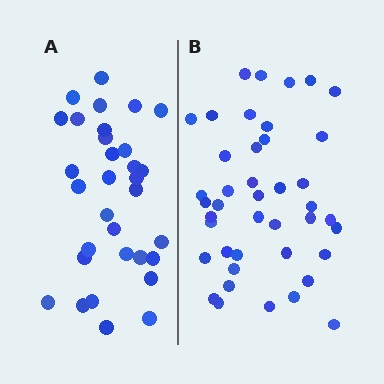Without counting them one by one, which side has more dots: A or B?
Region B (the right region) has more dots.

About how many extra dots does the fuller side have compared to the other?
Region B has roughly 10 or so more dots than region A.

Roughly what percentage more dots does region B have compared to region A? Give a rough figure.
About 30% more.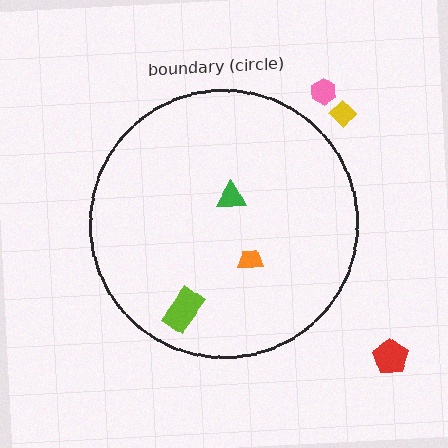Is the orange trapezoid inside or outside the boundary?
Inside.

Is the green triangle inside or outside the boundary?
Inside.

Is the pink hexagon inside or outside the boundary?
Outside.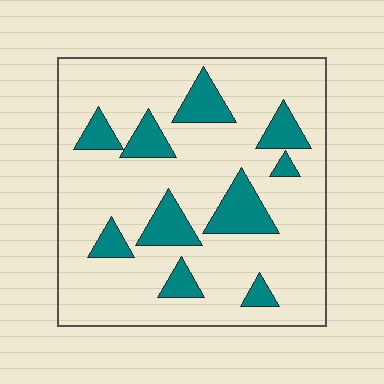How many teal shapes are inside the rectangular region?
10.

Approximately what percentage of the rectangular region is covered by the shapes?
Approximately 20%.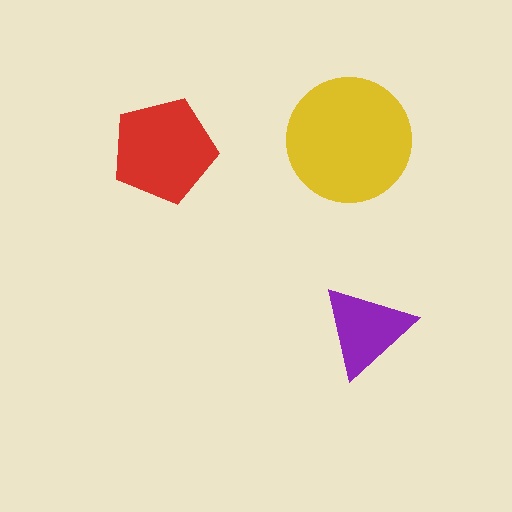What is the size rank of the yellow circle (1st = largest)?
1st.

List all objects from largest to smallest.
The yellow circle, the red pentagon, the purple triangle.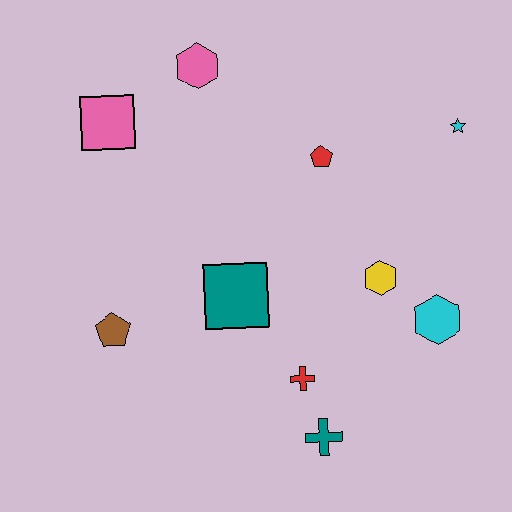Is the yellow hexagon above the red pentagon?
No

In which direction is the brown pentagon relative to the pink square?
The brown pentagon is below the pink square.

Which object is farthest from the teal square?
The cyan star is farthest from the teal square.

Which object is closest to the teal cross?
The red cross is closest to the teal cross.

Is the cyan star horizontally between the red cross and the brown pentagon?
No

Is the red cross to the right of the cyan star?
No